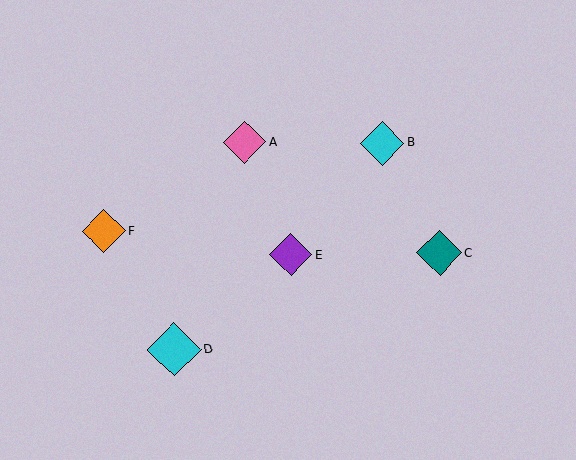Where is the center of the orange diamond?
The center of the orange diamond is at (104, 231).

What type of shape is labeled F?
Shape F is an orange diamond.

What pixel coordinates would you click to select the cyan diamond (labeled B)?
Click at (382, 143) to select the cyan diamond B.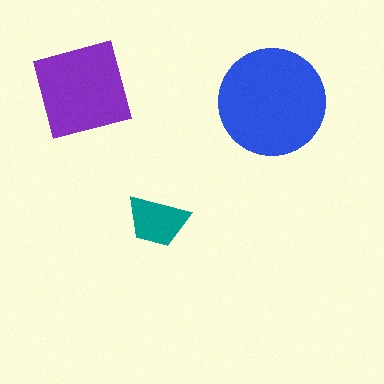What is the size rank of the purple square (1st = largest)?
2nd.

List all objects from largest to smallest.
The blue circle, the purple square, the teal trapezoid.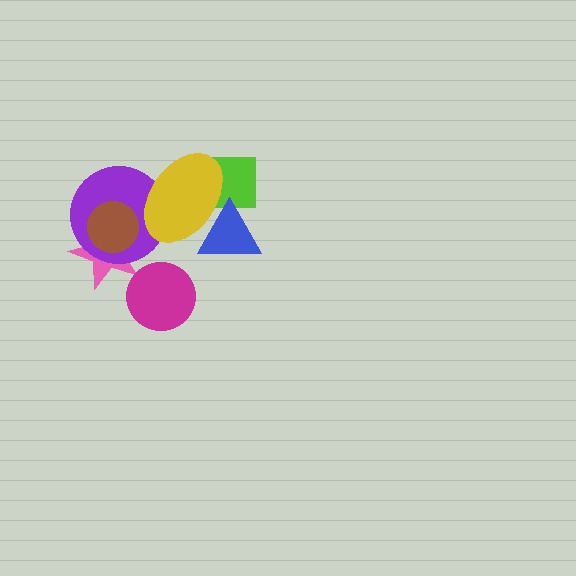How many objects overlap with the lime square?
2 objects overlap with the lime square.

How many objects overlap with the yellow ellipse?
3 objects overlap with the yellow ellipse.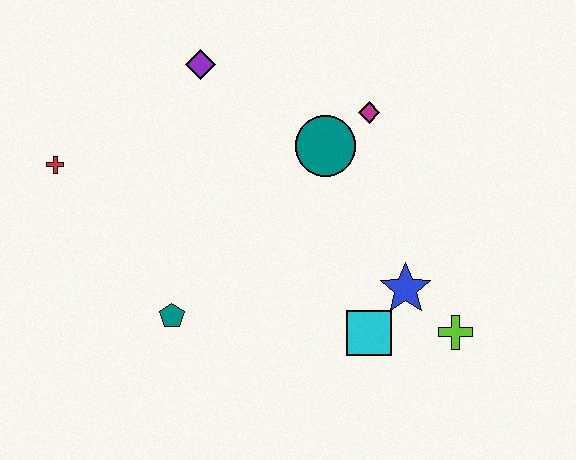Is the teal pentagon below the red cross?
Yes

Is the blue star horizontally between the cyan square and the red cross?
No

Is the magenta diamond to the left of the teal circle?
No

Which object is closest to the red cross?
The purple diamond is closest to the red cross.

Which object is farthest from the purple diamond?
The lime cross is farthest from the purple diamond.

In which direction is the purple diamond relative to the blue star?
The purple diamond is above the blue star.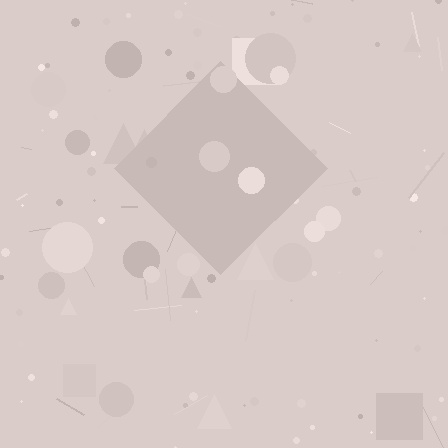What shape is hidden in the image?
A diamond is hidden in the image.